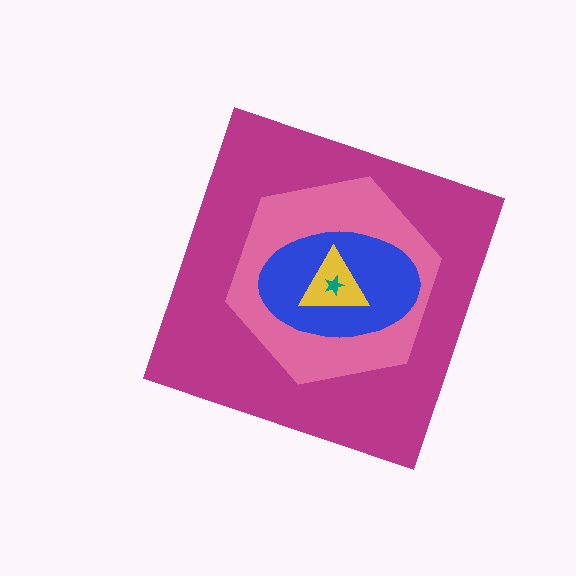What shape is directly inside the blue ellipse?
The yellow triangle.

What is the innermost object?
The teal star.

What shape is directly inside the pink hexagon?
The blue ellipse.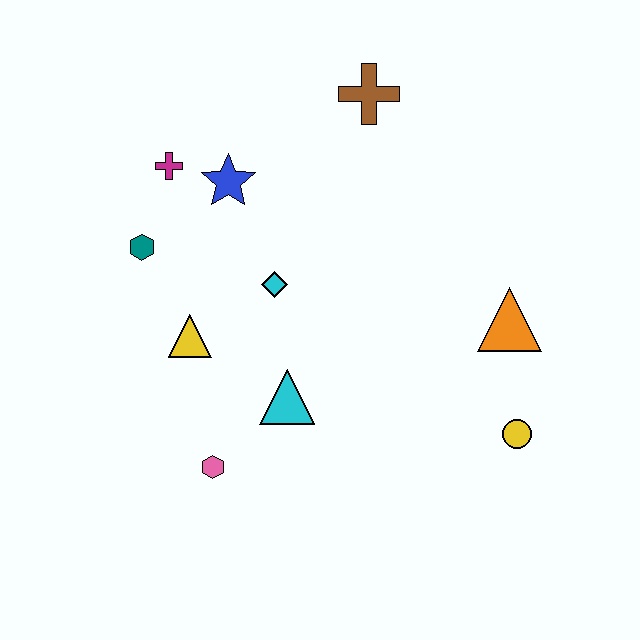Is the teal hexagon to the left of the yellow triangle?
Yes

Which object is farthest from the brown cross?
The pink hexagon is farthest from the brown cross.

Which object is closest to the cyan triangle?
The pink hexagon is closest to the cyan triangle.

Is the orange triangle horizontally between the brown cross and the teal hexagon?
No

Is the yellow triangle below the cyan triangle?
No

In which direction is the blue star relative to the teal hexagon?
The blue star is to the right of the teal hexagon.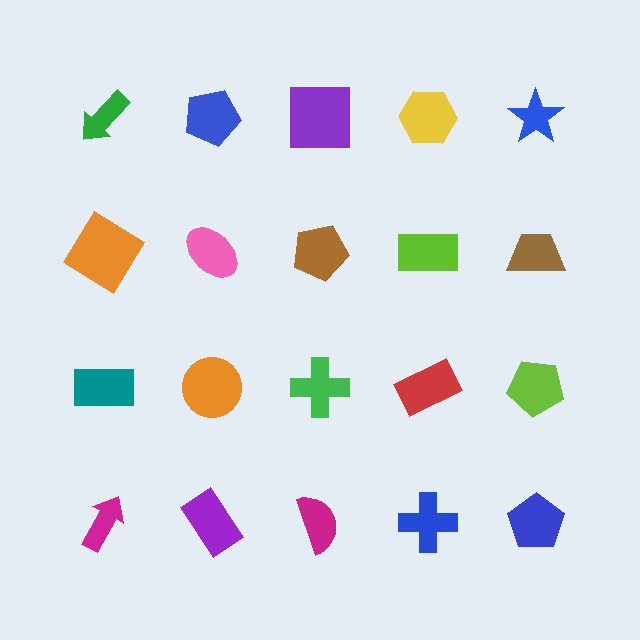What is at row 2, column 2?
A pink ellipse.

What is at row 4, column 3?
A magenta semicircle.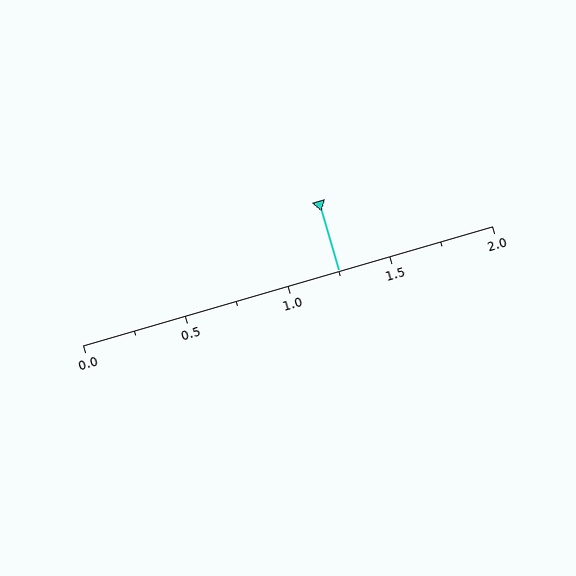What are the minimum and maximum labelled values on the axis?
The axis runs from 0.0 to 2.0.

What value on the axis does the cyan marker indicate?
The marker indicates approximately 1.25.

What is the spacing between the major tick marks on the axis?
The major ticks are spaced 0.5 apart.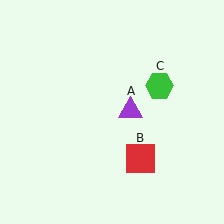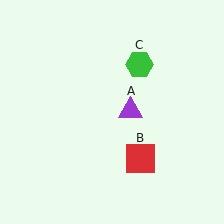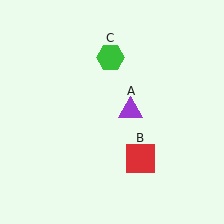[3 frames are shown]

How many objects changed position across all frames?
1 object changed position: green hexagon (object C).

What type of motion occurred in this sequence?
The green hexagon (object C) rotated counterclockwise around the center of the scene.